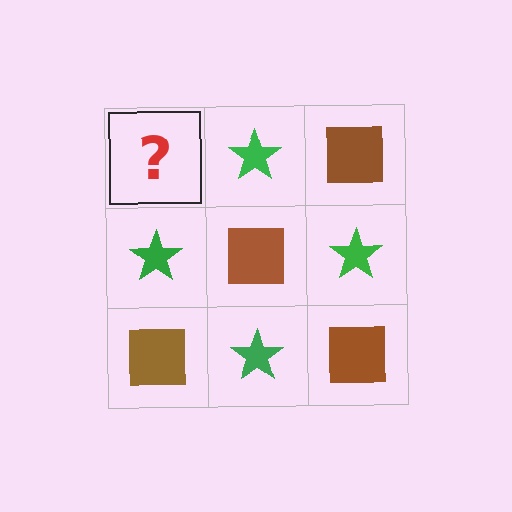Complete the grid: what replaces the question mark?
The question mark should be replaced with a brown square.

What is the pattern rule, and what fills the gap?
The rule is that it alternates brown square and green star in a checkerboard pattern. The gap should be filled with a brown square.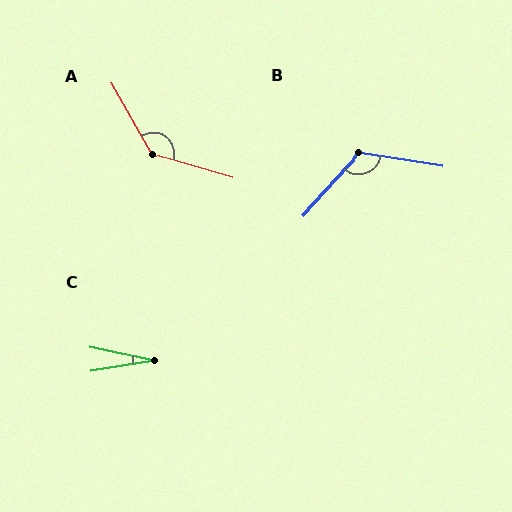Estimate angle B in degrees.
Approximately 123 degrees.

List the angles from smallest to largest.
C (22°), B (123°), A (136°).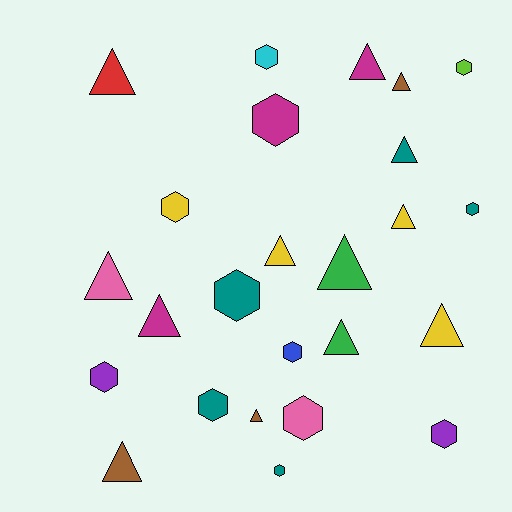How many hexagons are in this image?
There are 12 hexagons.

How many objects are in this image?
There are 25 objects.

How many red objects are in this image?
There is 1 red object.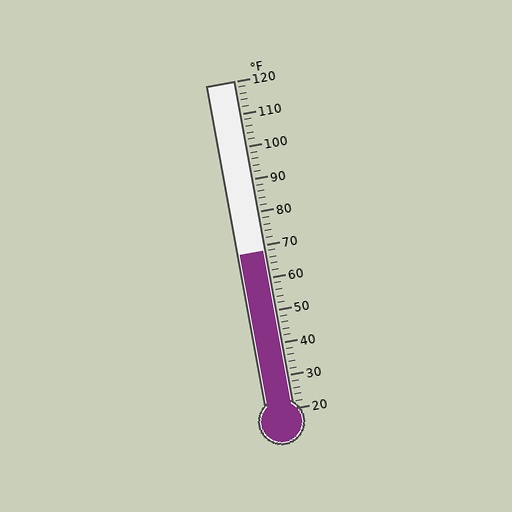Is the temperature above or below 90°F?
The temperature is below 90°F.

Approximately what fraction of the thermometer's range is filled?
The thermometer is filled to approximately 50% of its range.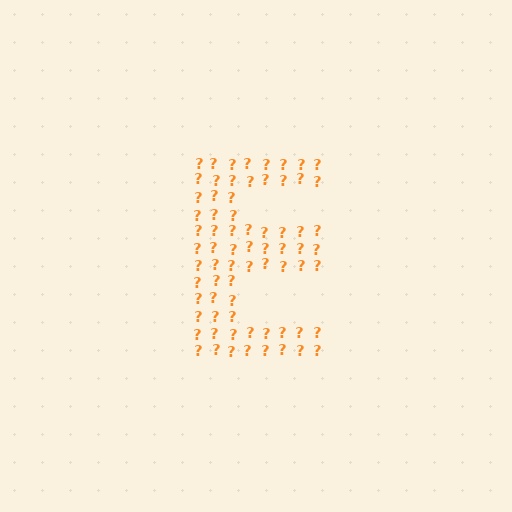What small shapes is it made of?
It is made of small question marks.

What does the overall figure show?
The overall figure shows the letter E.